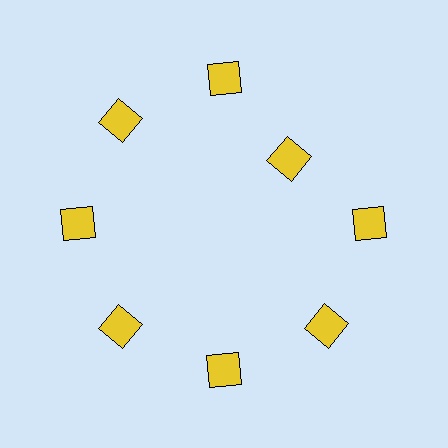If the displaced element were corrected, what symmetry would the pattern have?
It would have 8-fold rotational symmetry — the pattern would map onto itself every 45 degrees.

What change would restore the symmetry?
The symmetry would be restored by moving it outward, back onto the ring so that all 8 diamonds sit at equal angles and equal distance from the center.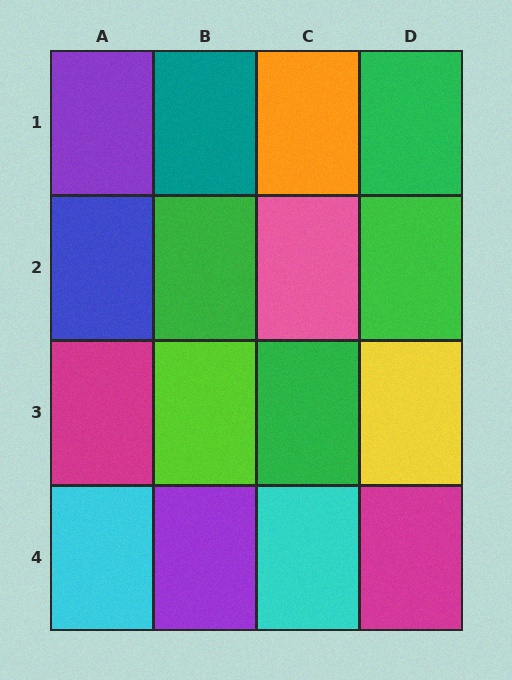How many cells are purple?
2 cells are purple.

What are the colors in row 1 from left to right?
Purple, teal, orange, green.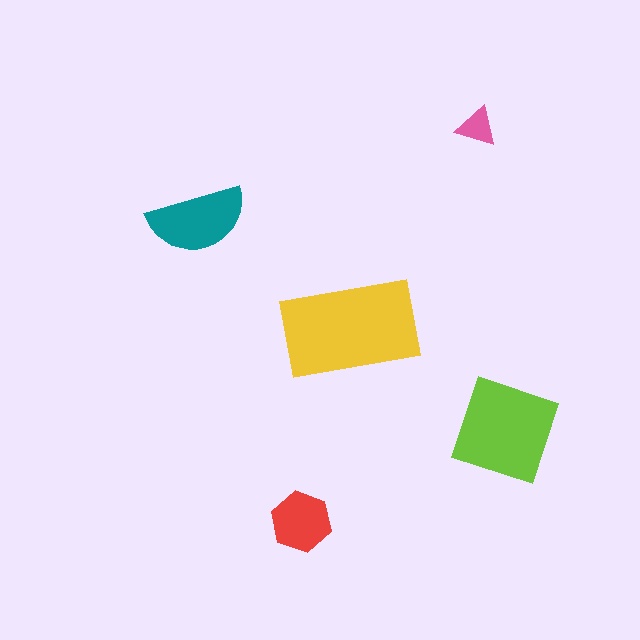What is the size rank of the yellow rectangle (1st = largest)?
1st.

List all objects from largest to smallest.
The yellow rectangle, the lime diamond, the teal semicircle, the red hexagon, the pink triangle.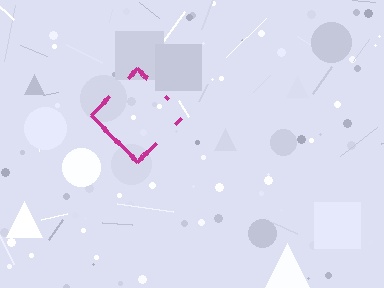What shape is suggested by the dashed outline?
The dashed outline suggests a diamond.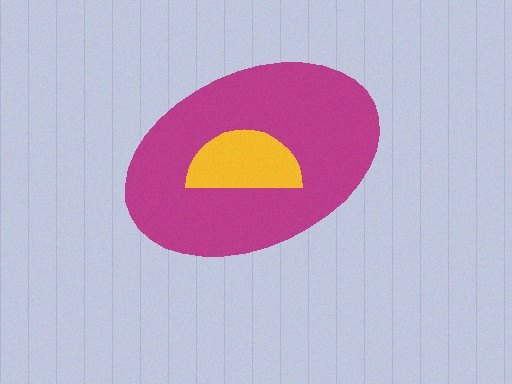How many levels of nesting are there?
2.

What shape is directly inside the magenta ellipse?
The yellow semicircle.